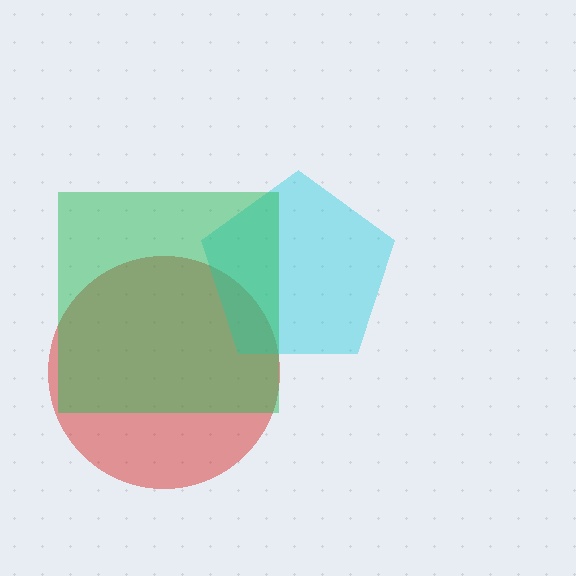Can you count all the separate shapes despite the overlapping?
Yes, there are 3 separate shapes.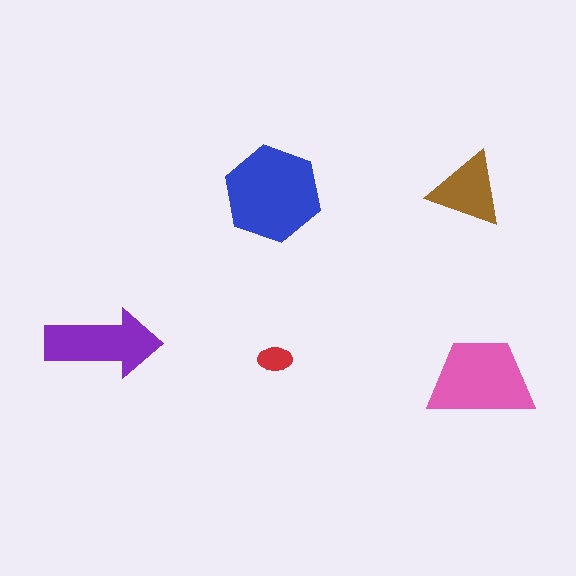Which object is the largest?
The blue hexagon.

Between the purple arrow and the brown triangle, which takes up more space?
The purple arrow.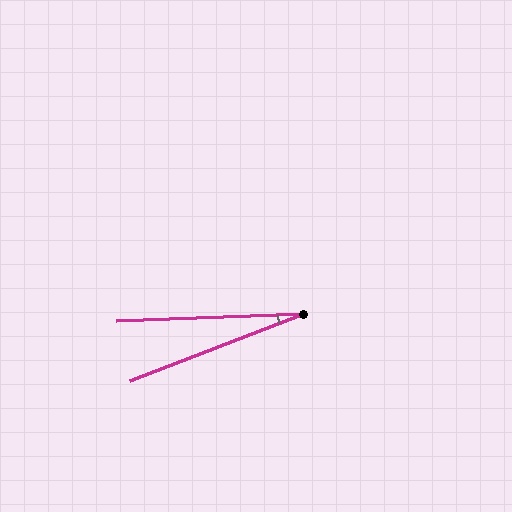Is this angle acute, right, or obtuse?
It is acute.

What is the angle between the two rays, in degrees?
Approximately 19 degrees.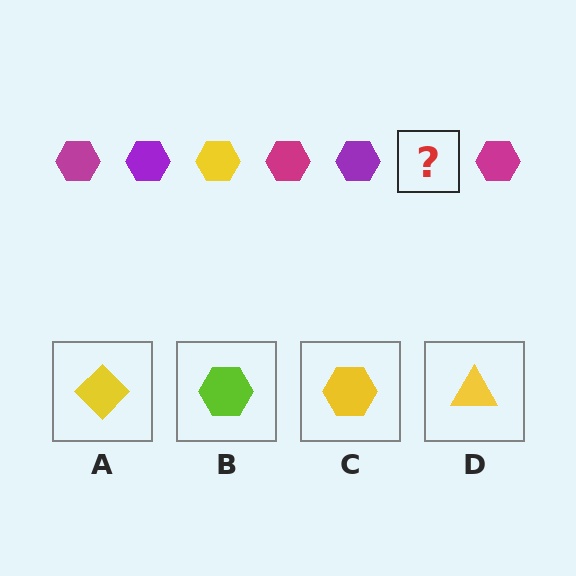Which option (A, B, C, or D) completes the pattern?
C.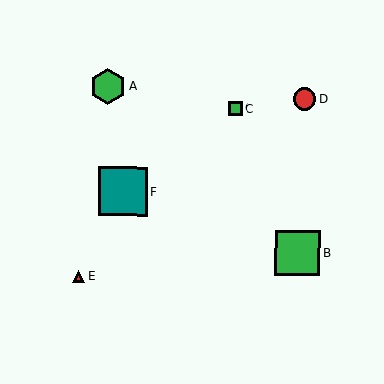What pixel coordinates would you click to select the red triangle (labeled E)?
Click at (79, 276) to select the red triangle E.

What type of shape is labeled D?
Shape D is a red circle.